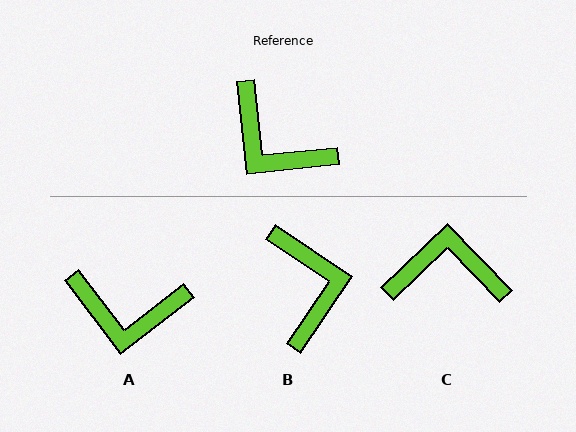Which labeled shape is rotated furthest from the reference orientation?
C, about 142 degrees away.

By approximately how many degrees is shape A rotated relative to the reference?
Approximately 32 degrees counter-clockwise.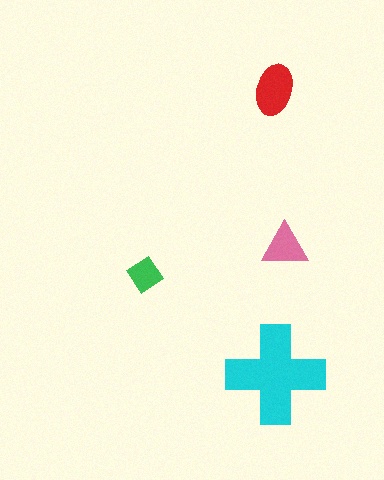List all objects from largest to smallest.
The cyan cross, the red ellipse, the pink triangle, the green diamond.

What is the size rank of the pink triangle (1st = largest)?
3rd.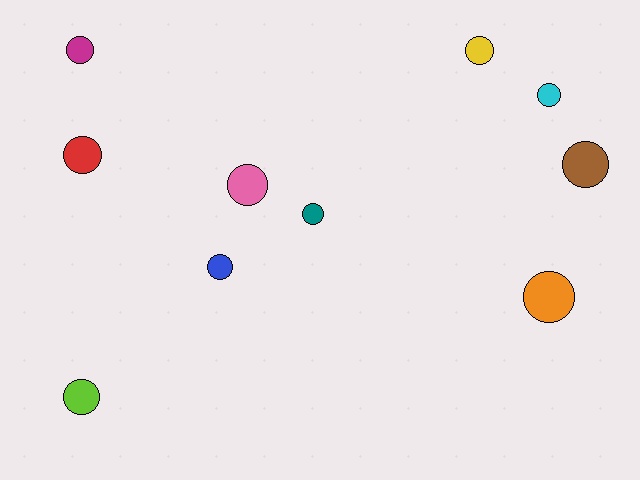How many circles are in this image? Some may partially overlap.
There are 10 circles.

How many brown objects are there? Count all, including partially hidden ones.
There is 1 brown object.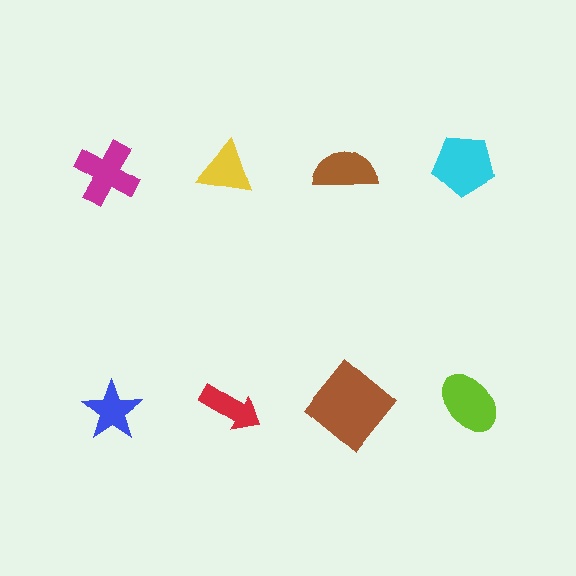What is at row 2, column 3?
A brown diamond.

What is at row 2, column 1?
A blue star.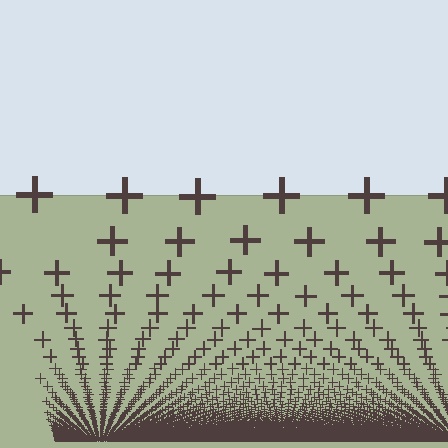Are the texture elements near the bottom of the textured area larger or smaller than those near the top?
Smaller. The gradient is inverted — elements near the bottom are smaller and denser.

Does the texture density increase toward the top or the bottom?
Density increases toward the bottom.